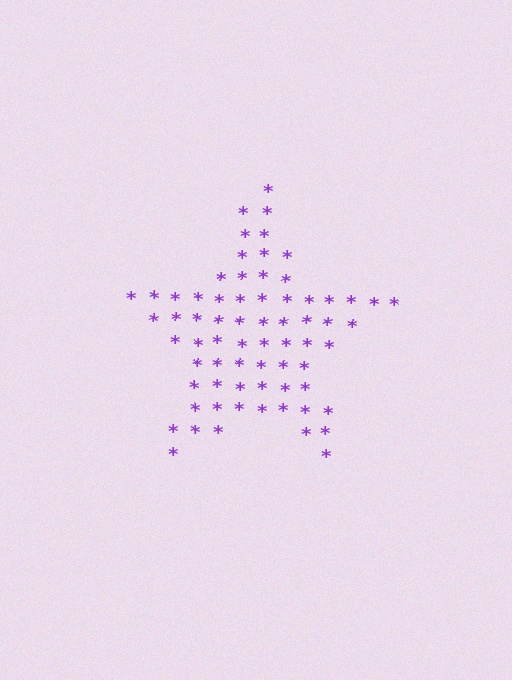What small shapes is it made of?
It is made of small asterisks.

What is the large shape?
The large shape is a star.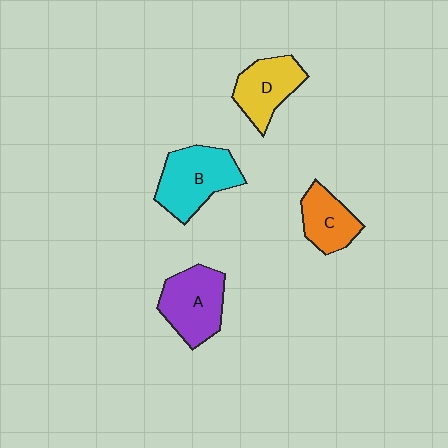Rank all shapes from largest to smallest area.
From largest to smallest: B (cyan), A (purple), D (yellow), C (orange).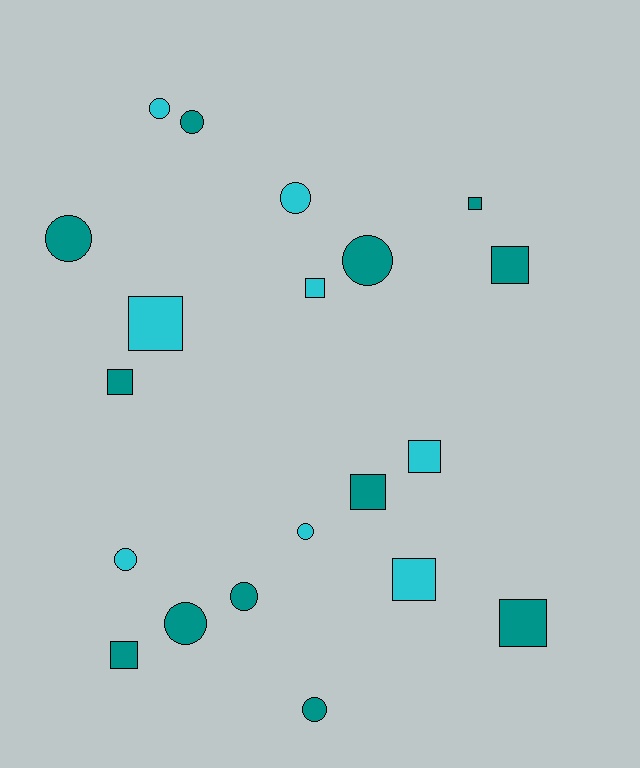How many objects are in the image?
There are 20 objects.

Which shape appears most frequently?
Circle, with 10 objects.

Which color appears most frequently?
Teal, with 12 objects.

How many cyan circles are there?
There are 4 cyan circles.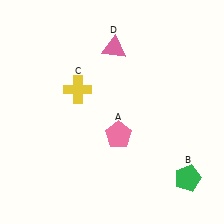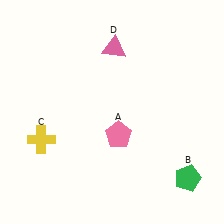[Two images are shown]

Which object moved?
The yellow cross (C) moved down.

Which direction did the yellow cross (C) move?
The yellow cross (C) moved down.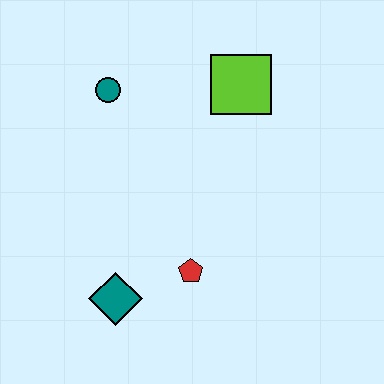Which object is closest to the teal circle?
The lime square is closest to the teal circle.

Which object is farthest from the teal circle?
The teal diamond is farthest from the teal circle.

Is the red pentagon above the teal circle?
No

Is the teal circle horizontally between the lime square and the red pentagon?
No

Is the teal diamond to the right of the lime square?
No